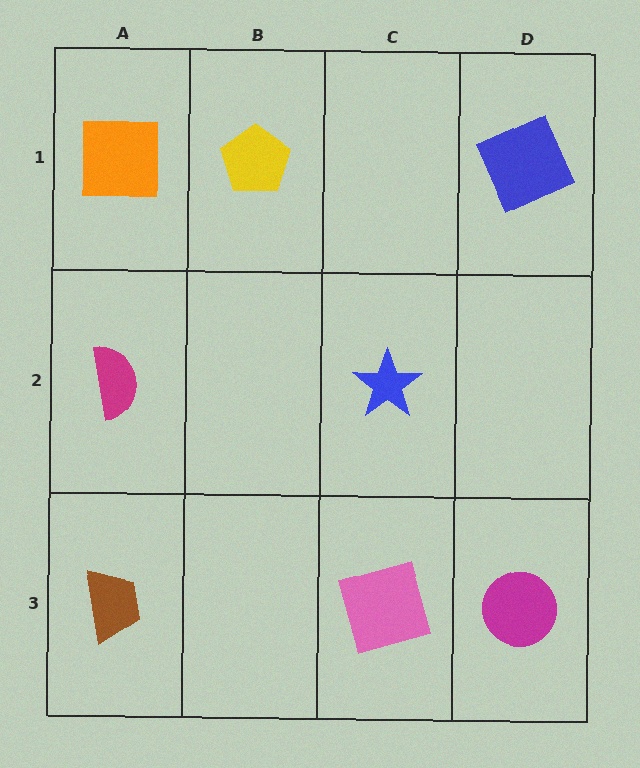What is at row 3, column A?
A brown trapezoid.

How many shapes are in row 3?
3 shapes.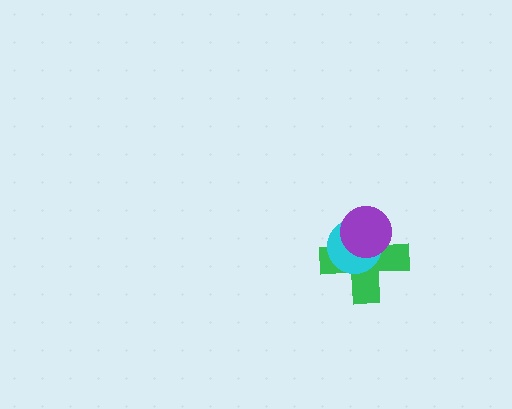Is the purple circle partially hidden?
No, no other shape covers it.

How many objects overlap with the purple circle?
2 objects overlap with the purple circle.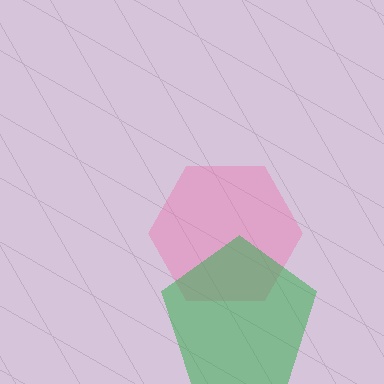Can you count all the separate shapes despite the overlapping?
Yes, there are 2 separate shapes.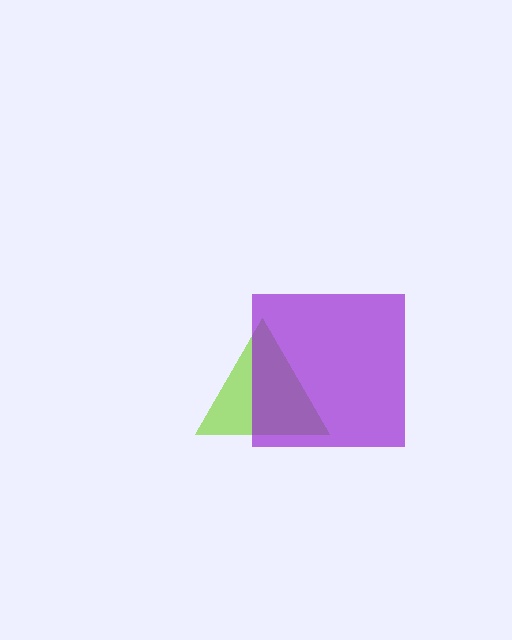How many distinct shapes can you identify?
There are 2 distinct shapes: a lime triangle, a purple square.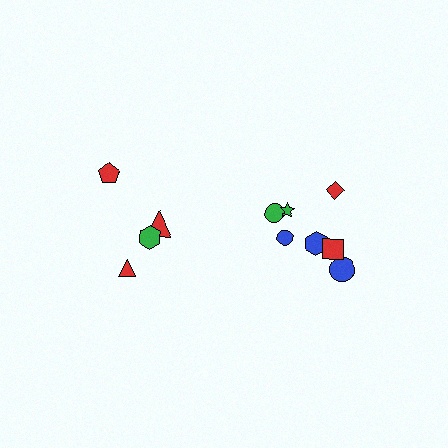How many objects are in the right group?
There are 7 objects.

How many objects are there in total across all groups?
There are 11 objects.